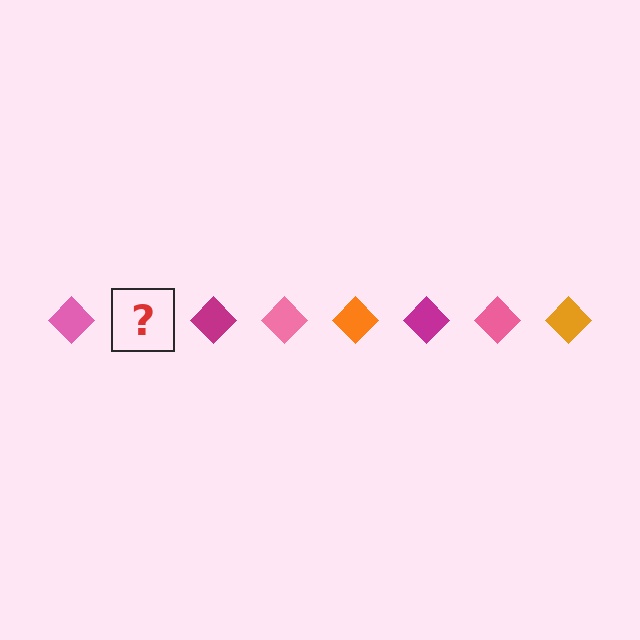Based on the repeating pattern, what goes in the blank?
The blank should be an orange diamond.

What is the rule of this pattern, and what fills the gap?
The rule is that the pattern cycles through pink, orange, magenta diamonds. The gap should be filled with an orange diamond.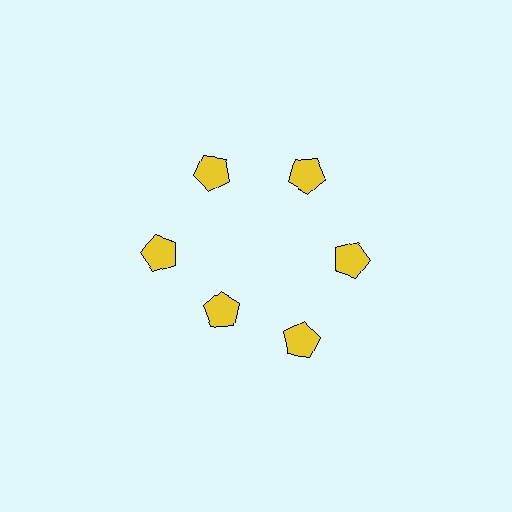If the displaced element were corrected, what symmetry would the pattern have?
It would have 6-fold rotational symmetry — the pattern would map onto itself every 60 degrees.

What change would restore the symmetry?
The symmetry would be restored by moving it outward, back onto the ring so that all 6 pentagons sit at equal angles and equal distance from the center.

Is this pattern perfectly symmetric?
No. The 6 yellow pentagons are arranged in a ring, but one element near the 7 o'clock position is pulled inward toward the center, breaking the 6-fold rotational symmetry.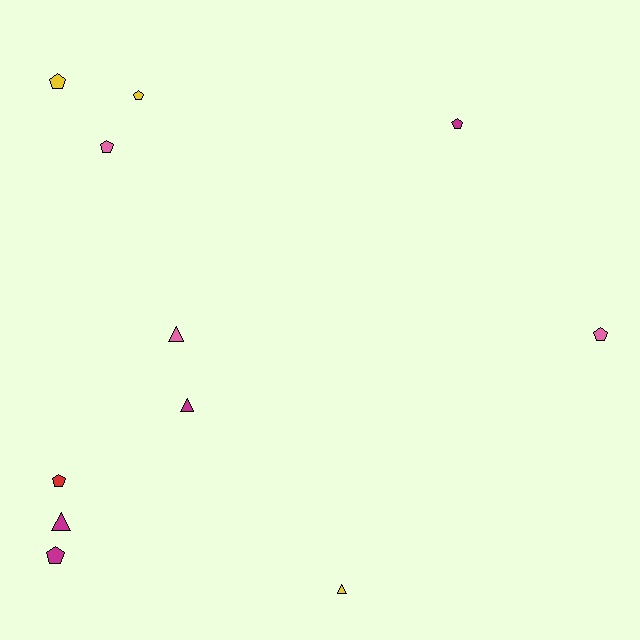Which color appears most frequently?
Magenta, with 4 objects.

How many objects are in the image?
There are 11 objects.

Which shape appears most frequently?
Pentagon, with 7 objects.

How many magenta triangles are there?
There are 2 magenta triangles.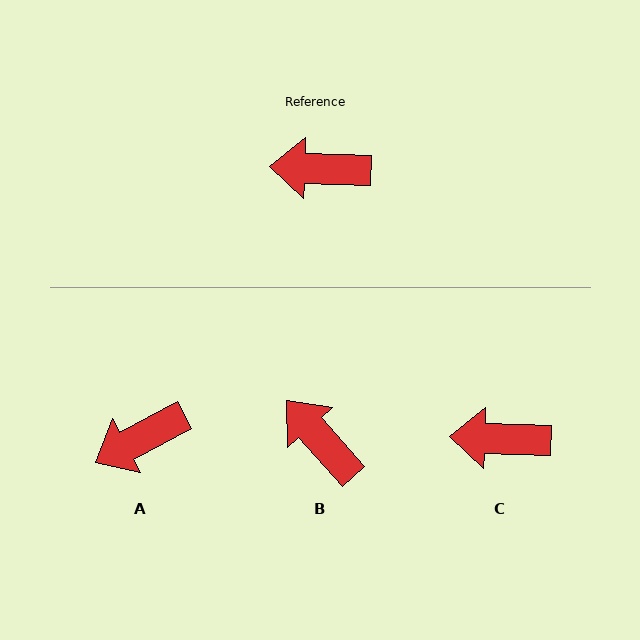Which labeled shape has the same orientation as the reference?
C.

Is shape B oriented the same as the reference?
No, it is off by about 47 degrees.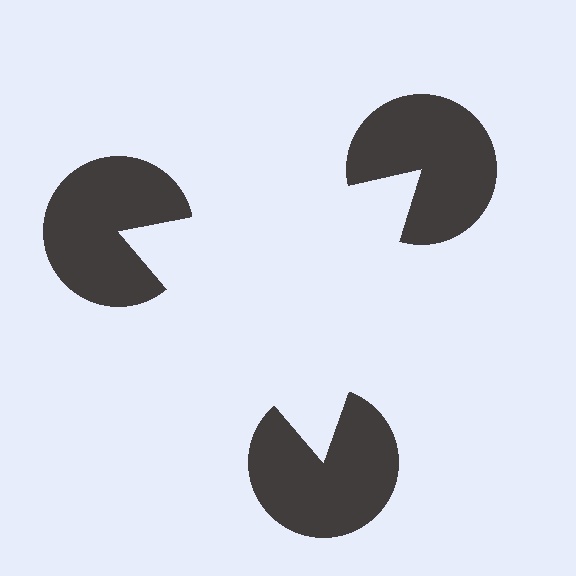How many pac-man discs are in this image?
There are 3 — one at each vertex of the illusory triangle.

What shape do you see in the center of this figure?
An illusory triangle — its edges are inferred from the aligned wedge cuts in the pac-man discs, not physically drawn.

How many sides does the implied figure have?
3 sides.